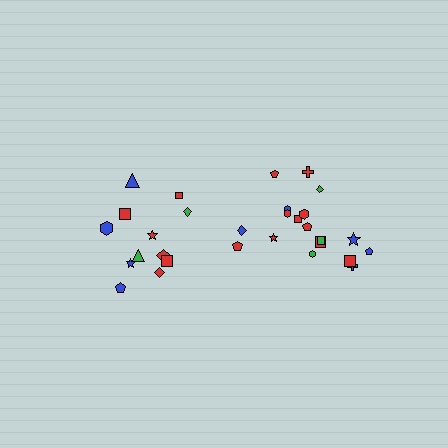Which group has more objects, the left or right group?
The right group.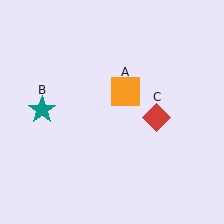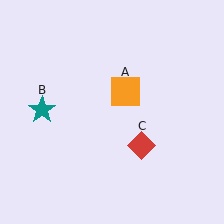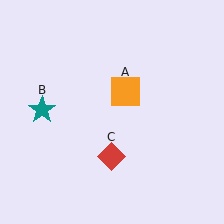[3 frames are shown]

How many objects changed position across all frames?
1 object changed position: red diamond (object C).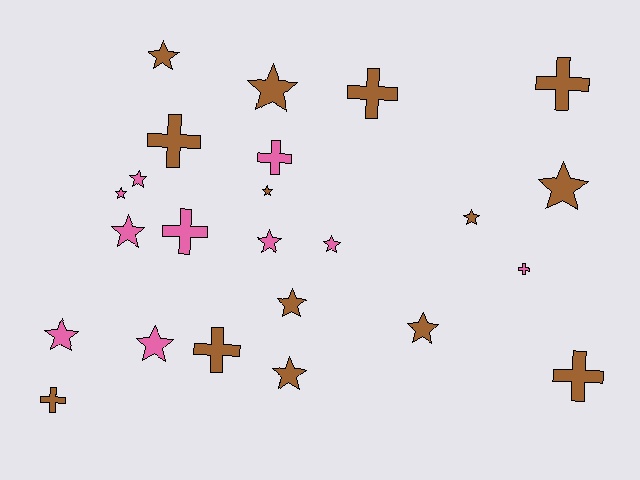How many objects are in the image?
There are 24 objects.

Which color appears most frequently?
Brown, with 14 objects.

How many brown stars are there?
There are 8 brown stars.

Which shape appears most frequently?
Star, with 15 objects.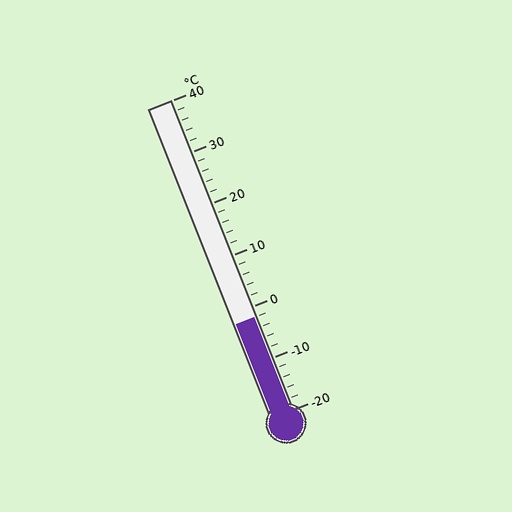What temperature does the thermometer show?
The thermometer shows approximately -2°C.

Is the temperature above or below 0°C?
The temperature is below 0°C.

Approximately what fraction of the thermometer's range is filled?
The thermometer is filled to approximately 30% of its range.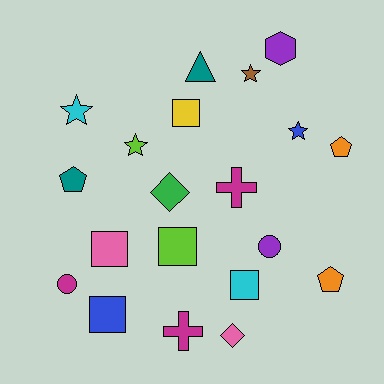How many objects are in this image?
There are 20 objects.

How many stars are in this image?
There are 4 stars.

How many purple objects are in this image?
There are 2 purple objects.